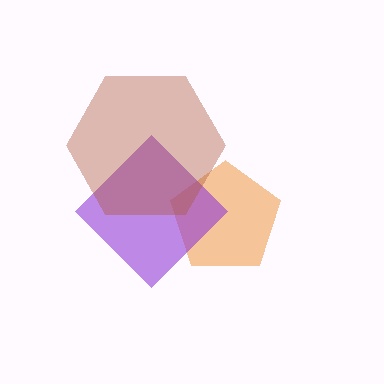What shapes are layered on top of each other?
The layered shapes are: an orange pentagon, a purple diamond, a brown hexagon.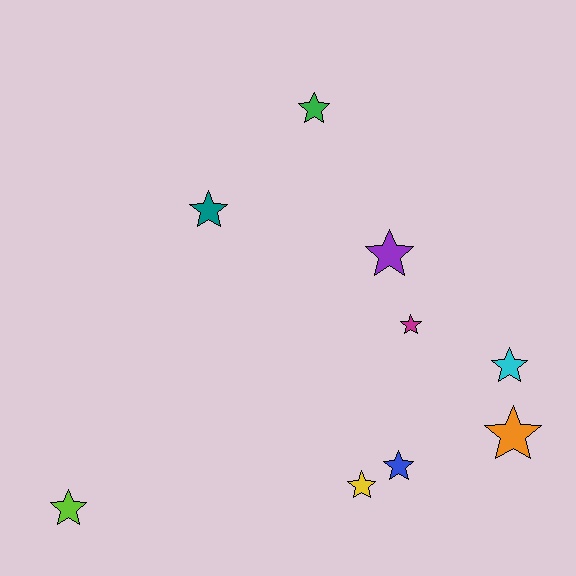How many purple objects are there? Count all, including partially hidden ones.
There is 1 purple object.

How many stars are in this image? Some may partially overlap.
There are 9 stars.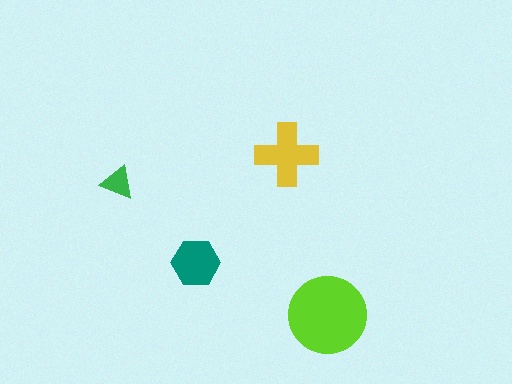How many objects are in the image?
There are 4 objects in the image.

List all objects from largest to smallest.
The lime circle, the yellow cross, the teal hexagon, the green triangle.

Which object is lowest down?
The lime circle is bottommost.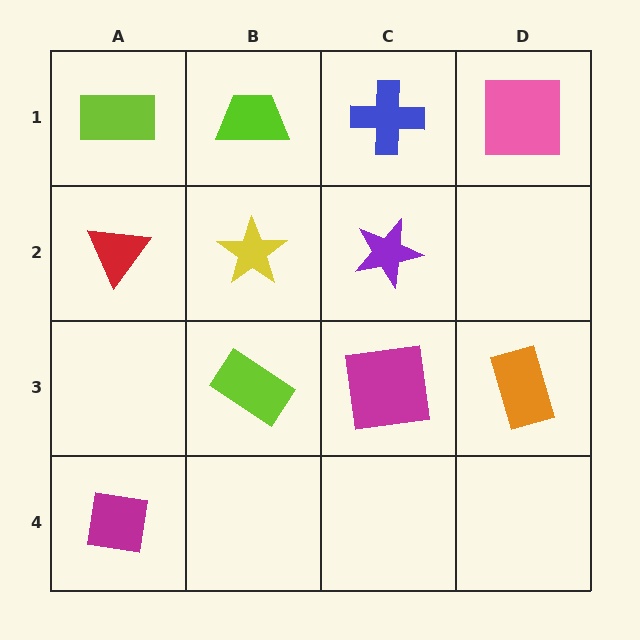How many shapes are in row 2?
3 shapes.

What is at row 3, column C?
A magenta square.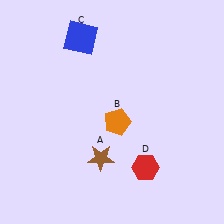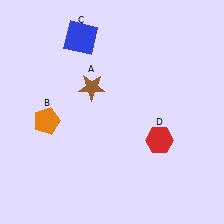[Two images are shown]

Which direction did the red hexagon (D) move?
The red hexagon (D) moved up.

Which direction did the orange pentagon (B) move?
The orange pentagon (B) moved left.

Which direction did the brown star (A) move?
The brown star (A) moved up.